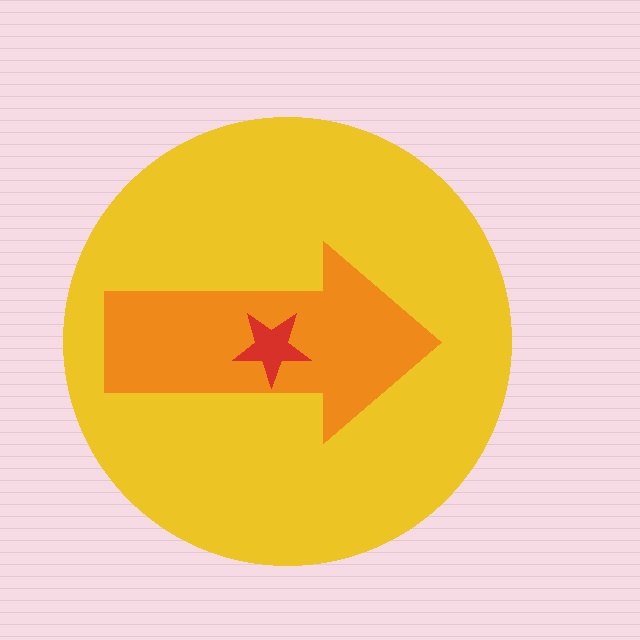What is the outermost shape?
The yellow circle.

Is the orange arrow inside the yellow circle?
Yes.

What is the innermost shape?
The red star.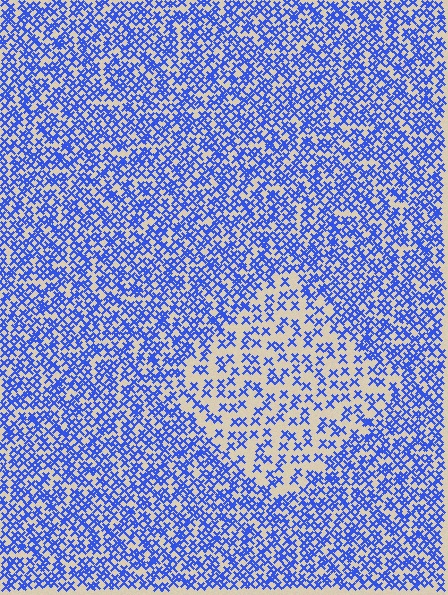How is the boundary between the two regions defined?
The boundary is defined by a change in element density (approximately 2.2x ratio). All elements are the same color, size, and shape.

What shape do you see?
I see a diamond.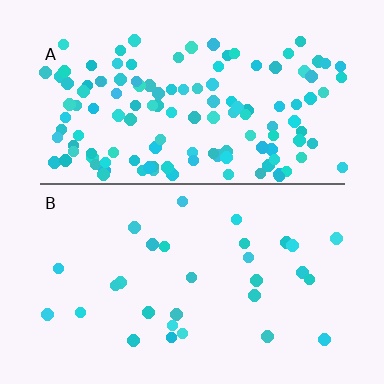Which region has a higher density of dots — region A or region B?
A (the top).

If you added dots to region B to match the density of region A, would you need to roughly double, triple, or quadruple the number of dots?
Approximately quadruple.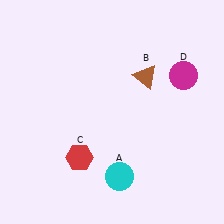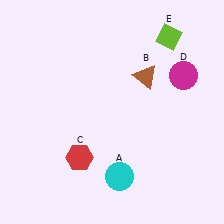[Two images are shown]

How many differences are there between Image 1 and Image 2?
There is 1 difference between the two images.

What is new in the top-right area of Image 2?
A lime diamond (E) was added in the top-right area of Image 2.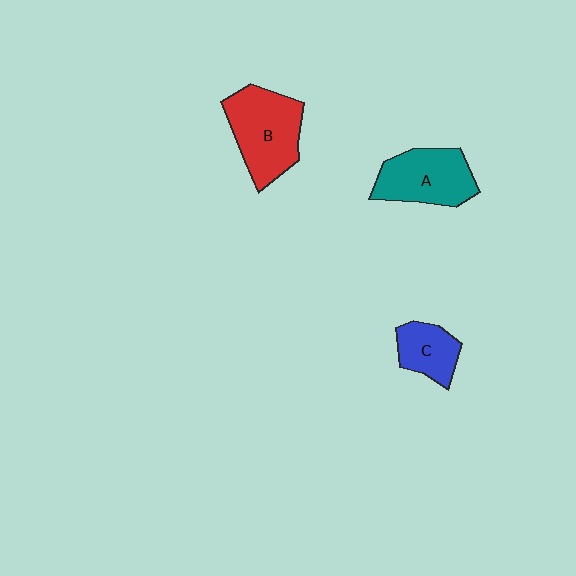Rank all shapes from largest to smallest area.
From largest to smallest: B (red), A (teal), C (blue).